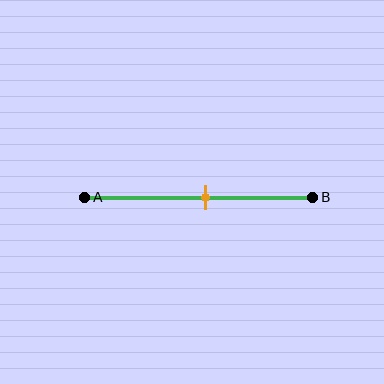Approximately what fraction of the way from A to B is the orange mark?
The orange mark is approximately 55% of the way from A to B.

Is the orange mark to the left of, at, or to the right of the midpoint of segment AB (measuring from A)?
The orange mark is to the right of the midpoint of segment AB.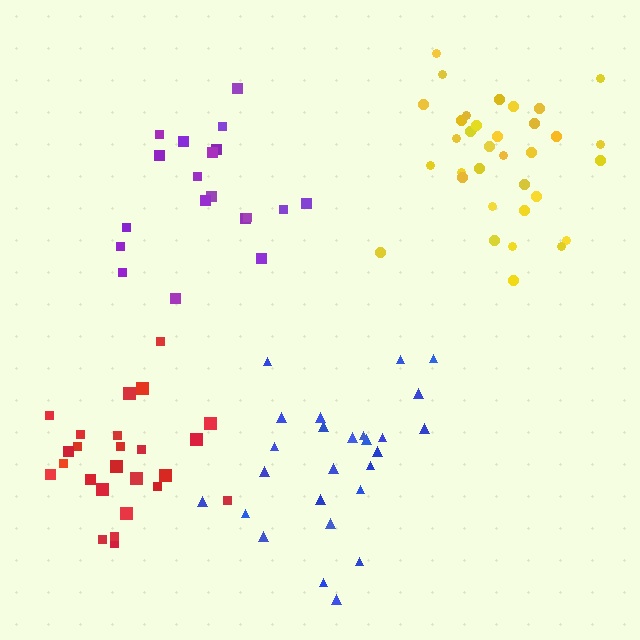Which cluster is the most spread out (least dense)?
Blue.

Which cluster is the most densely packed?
Yellow.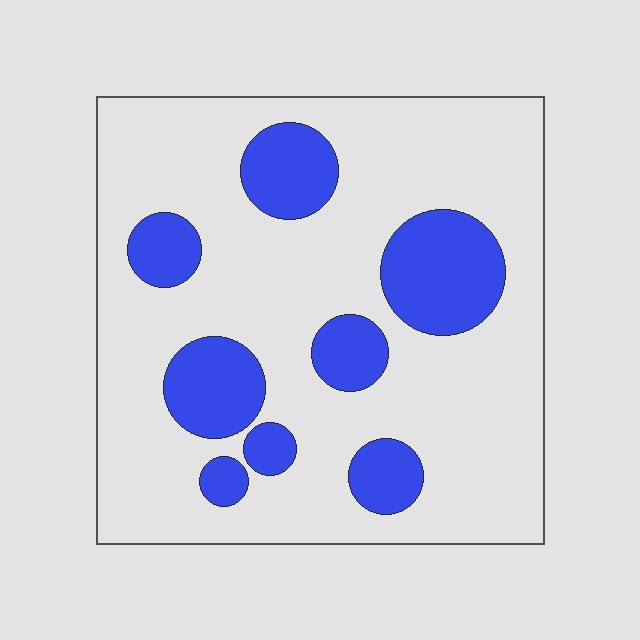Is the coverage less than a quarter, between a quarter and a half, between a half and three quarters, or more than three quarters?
Less than a quarter.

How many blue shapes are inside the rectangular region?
8.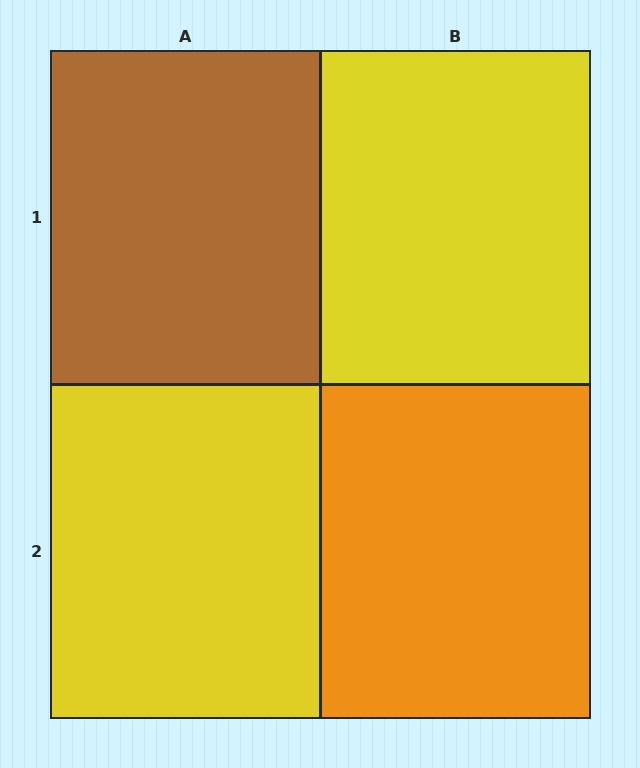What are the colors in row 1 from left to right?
Brown, yellow.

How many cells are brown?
1 cell is brown.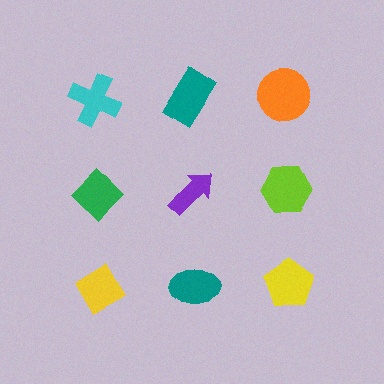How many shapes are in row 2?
3 shapes.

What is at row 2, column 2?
A purple arrow.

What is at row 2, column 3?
A lime hexagon.